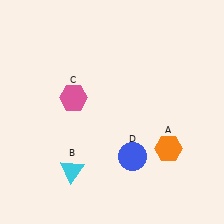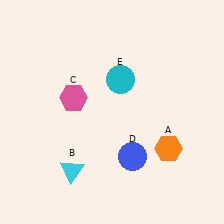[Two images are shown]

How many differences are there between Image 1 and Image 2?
There is 1 difference between the two images.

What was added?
A cyan circle (E) was added in Image 2.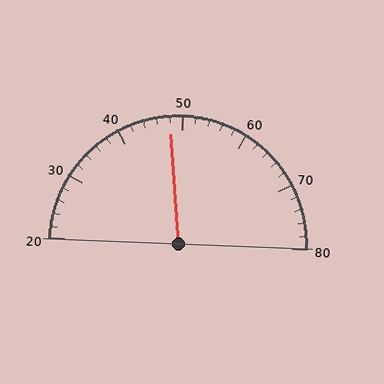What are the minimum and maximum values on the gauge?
The gauge ranges from 20 to 80.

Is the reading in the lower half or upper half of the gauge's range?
The reading is in the lower half of the range (20 to 80).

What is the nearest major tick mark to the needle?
The nearest major tick mark is 50.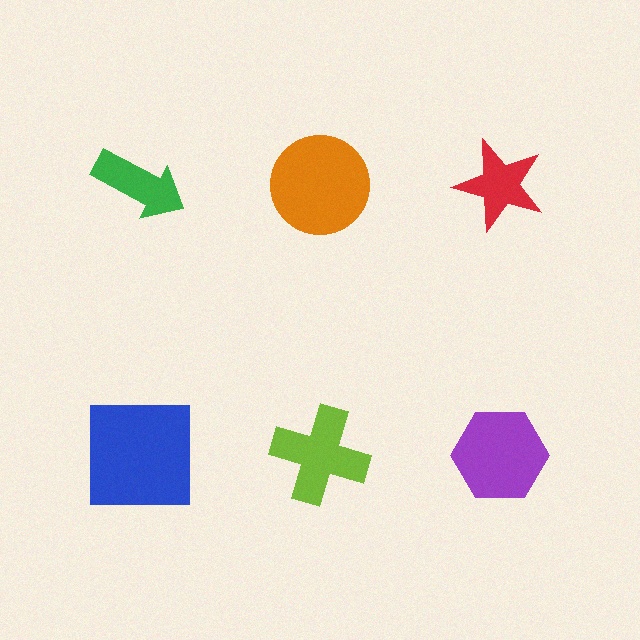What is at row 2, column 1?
A blue square.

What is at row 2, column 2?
A lime cross.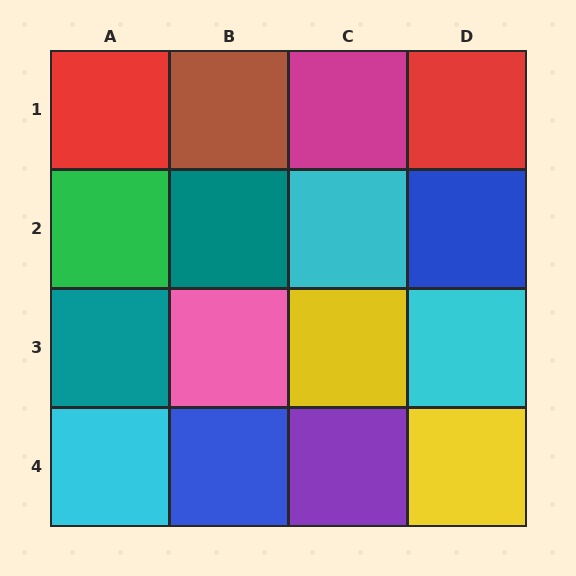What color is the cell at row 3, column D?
Cyan.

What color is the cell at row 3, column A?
Teal.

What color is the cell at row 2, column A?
Green.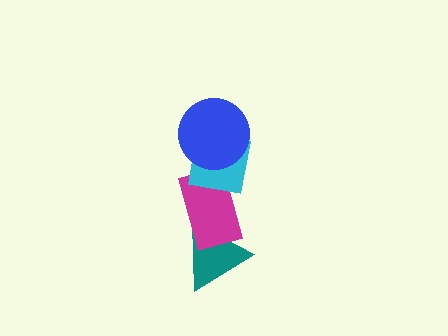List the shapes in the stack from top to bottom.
From top to bottom: the blue circle, the cyan square, the magenta rectangle, the teal triangle.